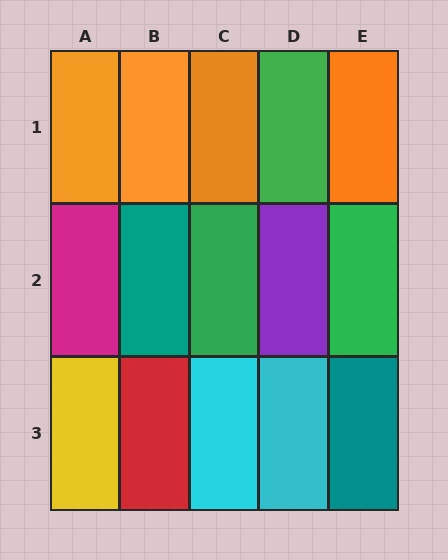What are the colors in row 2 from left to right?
Magenta, teal, green, purple, green.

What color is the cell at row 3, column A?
Yellow.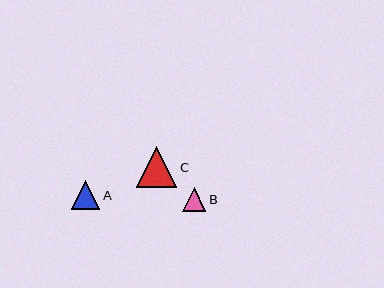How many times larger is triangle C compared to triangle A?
Triangle C is approximately 1.4 times the size of triangle A.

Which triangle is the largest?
Triangle C is the largest with a size of approximately 41 pixels.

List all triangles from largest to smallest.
From largest to smallest: C, A, B.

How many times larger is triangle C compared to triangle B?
Triangle C is approximately 1.7 times the size of triangle B.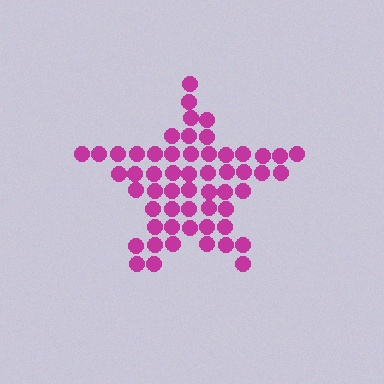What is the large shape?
The large shape is a star.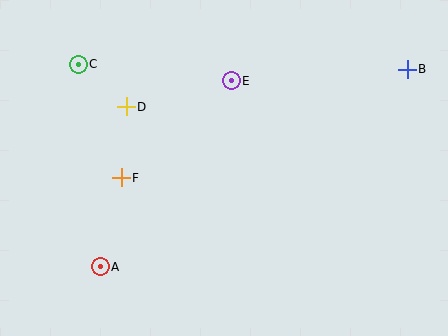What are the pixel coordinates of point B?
Point B is at (407, 69).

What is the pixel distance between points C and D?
The distance between C and D is 64 pixels.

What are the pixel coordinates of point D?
Point D is at (126, 107).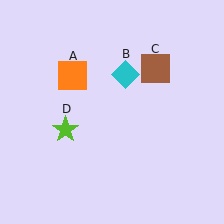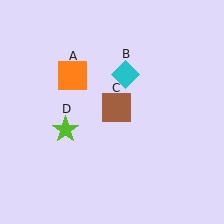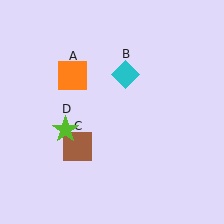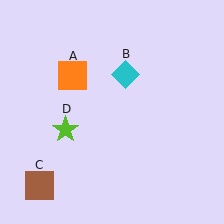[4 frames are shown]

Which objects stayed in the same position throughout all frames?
Orange square (object A) and cyan diamond (object B) and lime star (object D) remained stationary.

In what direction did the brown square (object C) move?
The brown square (object C) moved down and to the left.